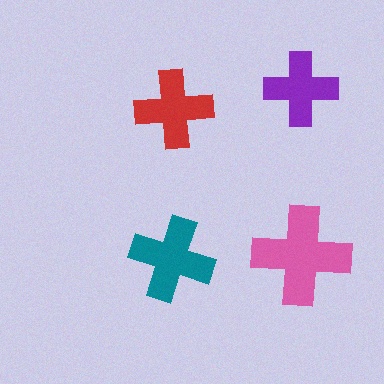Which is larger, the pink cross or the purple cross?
The pink one.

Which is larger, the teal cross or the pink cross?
The pink one.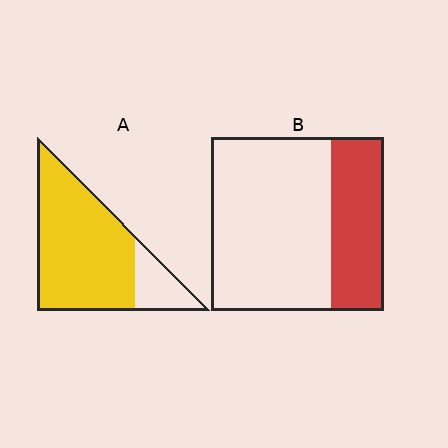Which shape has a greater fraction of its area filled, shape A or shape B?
Shape A.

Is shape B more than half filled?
No.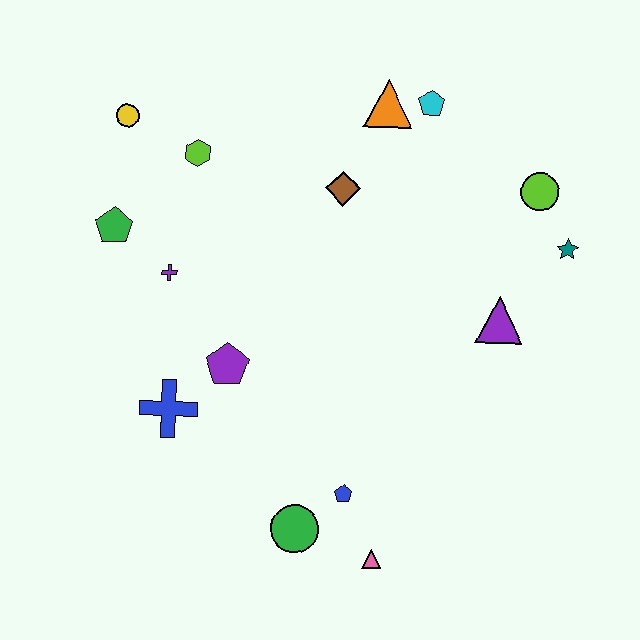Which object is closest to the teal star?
The lime circle is closest to the teal star.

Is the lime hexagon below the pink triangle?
No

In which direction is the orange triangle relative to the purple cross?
The orange triangle is to the right of the purple cross.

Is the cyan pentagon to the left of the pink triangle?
No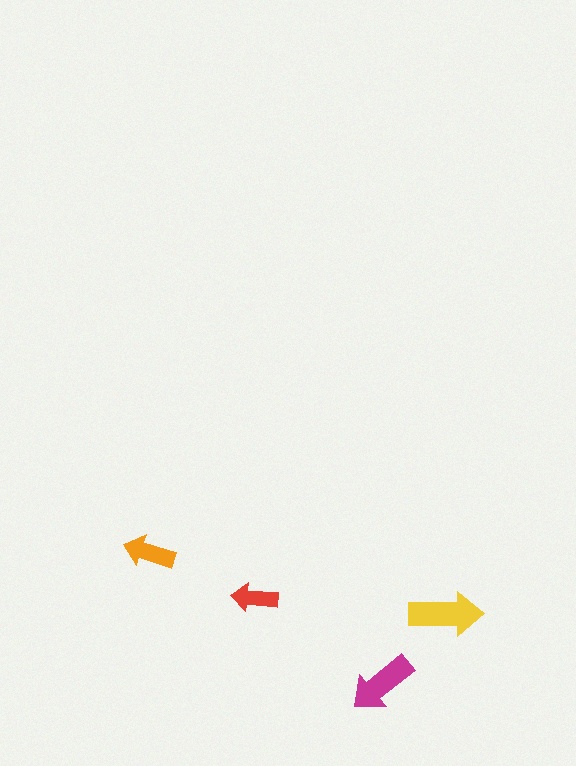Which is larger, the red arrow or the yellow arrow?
The yellow one.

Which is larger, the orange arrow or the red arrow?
The orange one.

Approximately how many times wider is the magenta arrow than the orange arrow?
About 1.5 times wider.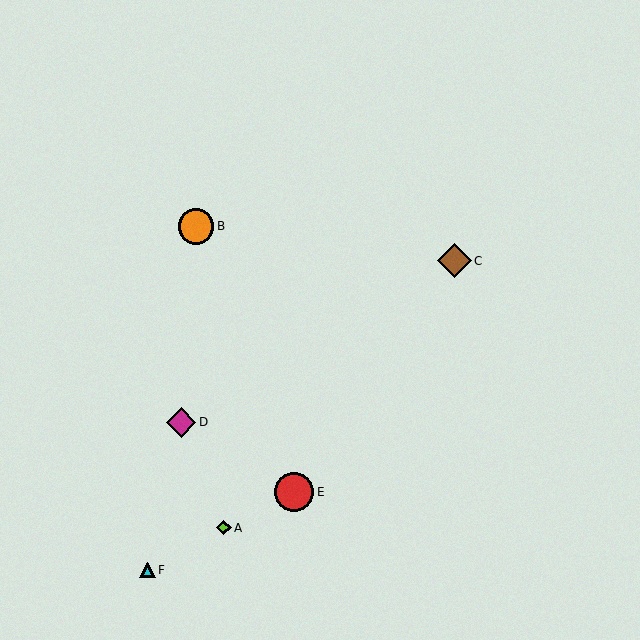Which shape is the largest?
The red circle (labeled E) is the largest.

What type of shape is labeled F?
Shape F is a cyan triangle.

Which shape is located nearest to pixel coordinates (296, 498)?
The red circle (labeled E) at (294, 492) is nearest to that location.